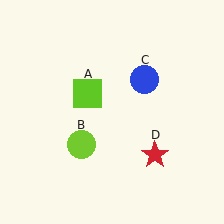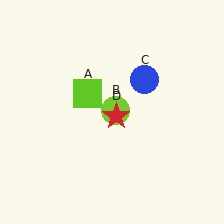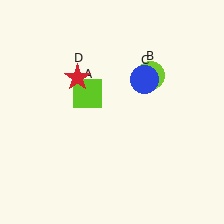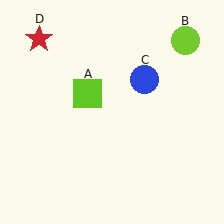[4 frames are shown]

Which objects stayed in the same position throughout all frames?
Lime square (object A) and blue circle (object C) remained stationary.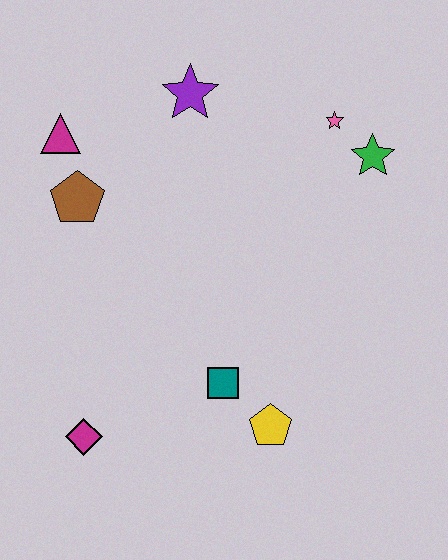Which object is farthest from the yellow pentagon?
The magenta triangle is farthest from the yellow pentagon.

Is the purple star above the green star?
Yes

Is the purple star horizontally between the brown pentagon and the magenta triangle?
No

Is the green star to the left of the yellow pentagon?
No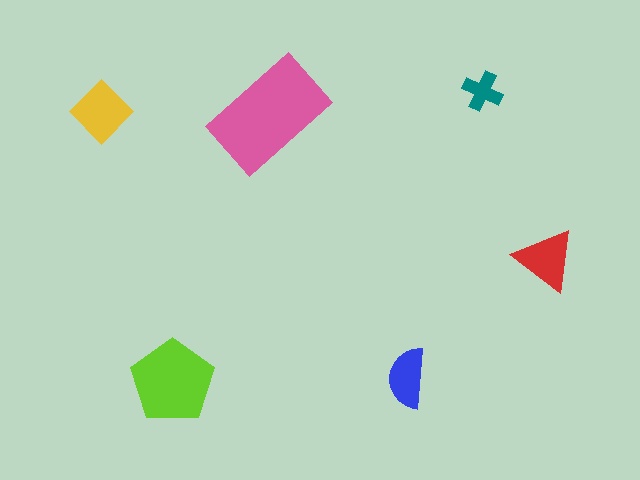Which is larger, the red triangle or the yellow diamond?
The yellow diamond.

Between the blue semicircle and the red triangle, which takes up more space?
The red triangle.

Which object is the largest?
The pink rectangle.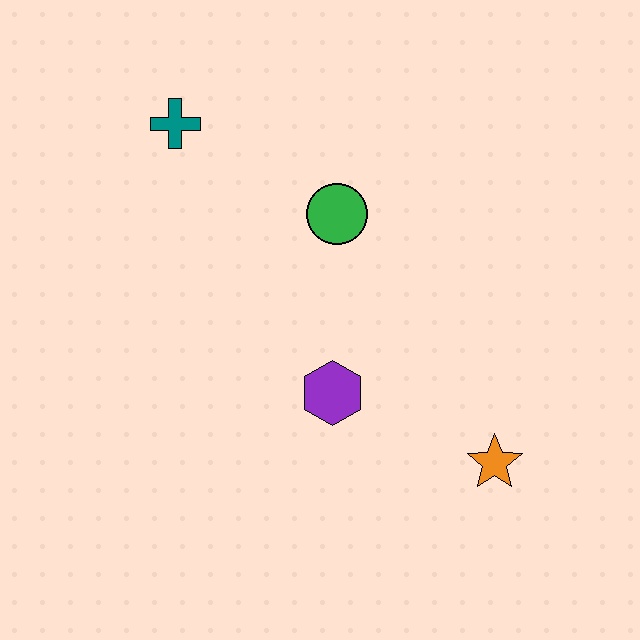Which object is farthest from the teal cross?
The orange star is farthest from the teal cross.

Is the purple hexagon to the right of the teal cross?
Yes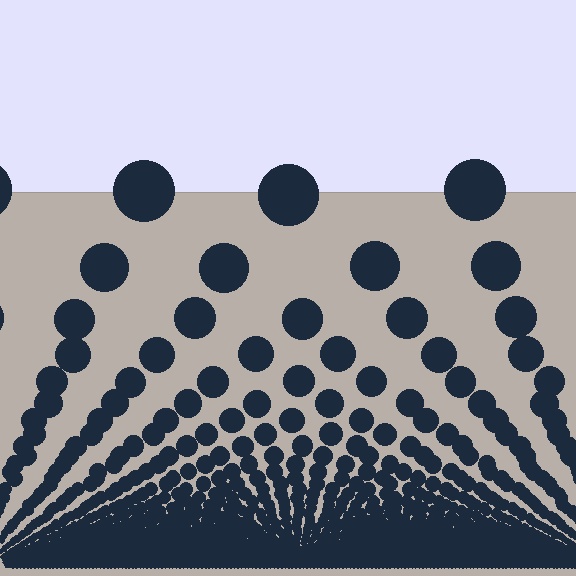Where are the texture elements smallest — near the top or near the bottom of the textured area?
Near the bottom.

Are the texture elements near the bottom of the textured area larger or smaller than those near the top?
Smaller. The gradient is inverted — elements near the bottom are smaller and denser.